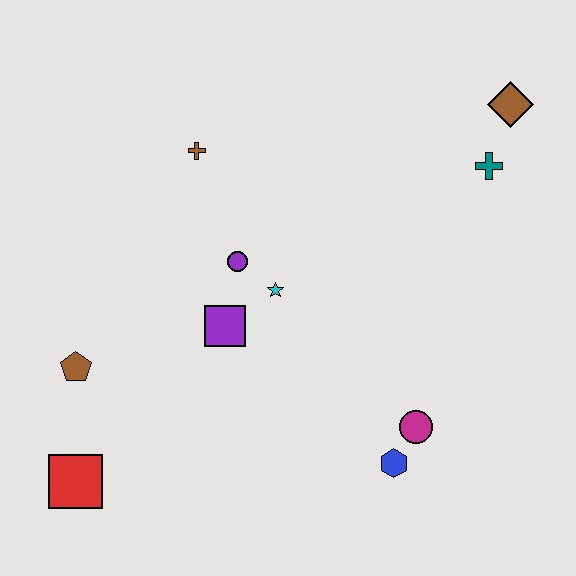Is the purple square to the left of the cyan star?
Yes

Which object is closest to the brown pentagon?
The red square is closest to the brown pentagon.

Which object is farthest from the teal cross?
The red square is farthest from the teal cross.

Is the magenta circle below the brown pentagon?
Yes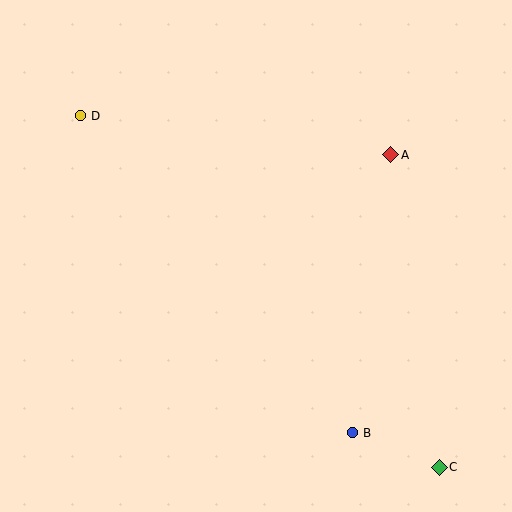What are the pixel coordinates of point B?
Point B is at (353, 433).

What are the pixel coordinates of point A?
Point A is at (391, 155).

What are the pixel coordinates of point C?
Point C is at (439, 467).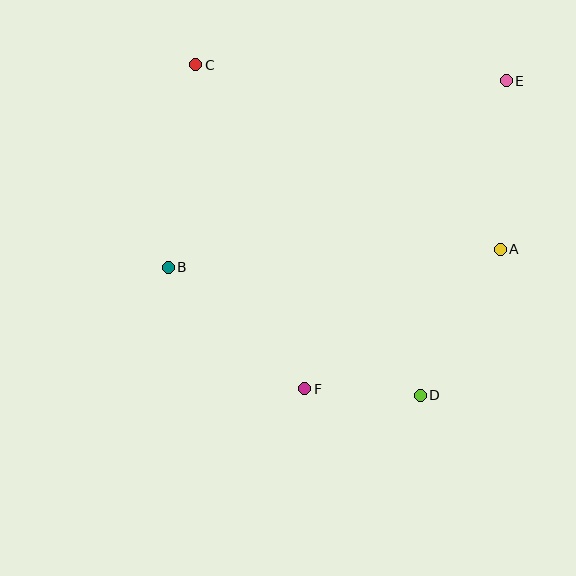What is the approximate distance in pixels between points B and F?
The distance between B and F is approximately 183 pixels.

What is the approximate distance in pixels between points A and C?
The distance between A and C is approximately 356 pixels.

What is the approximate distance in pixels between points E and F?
The distance between E and F is approximately 368 pixels.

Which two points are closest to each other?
Points D and F are closest to each other.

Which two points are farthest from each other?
Points C and D are farthest from each other.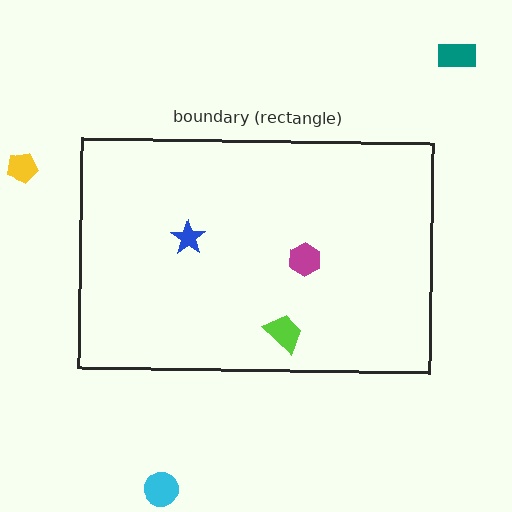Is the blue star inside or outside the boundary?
Inside.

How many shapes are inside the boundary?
3 inside, 3 outside.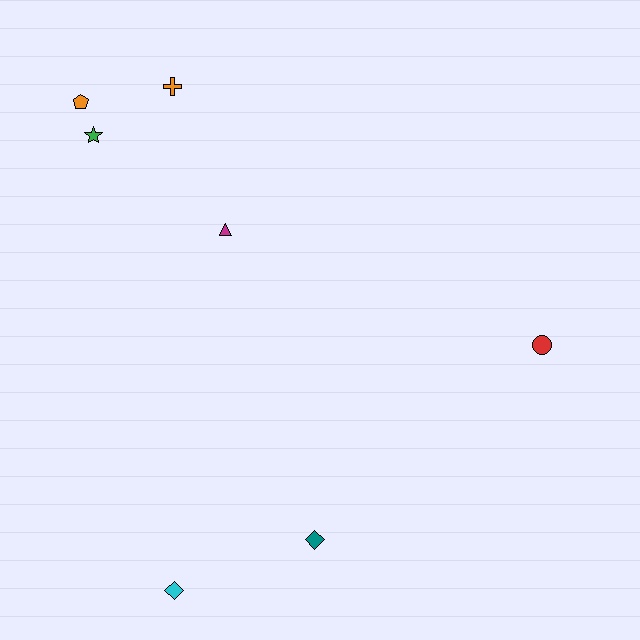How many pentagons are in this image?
There is 1 pentagon.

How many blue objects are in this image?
There are no blue objects.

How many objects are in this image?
There are 7 objects.